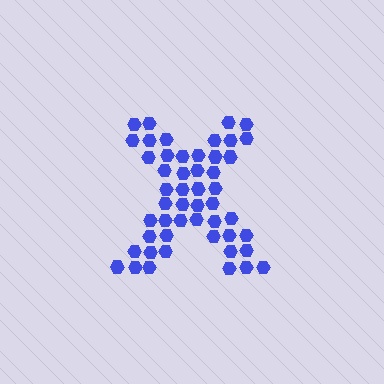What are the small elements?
The small elements are hexagons.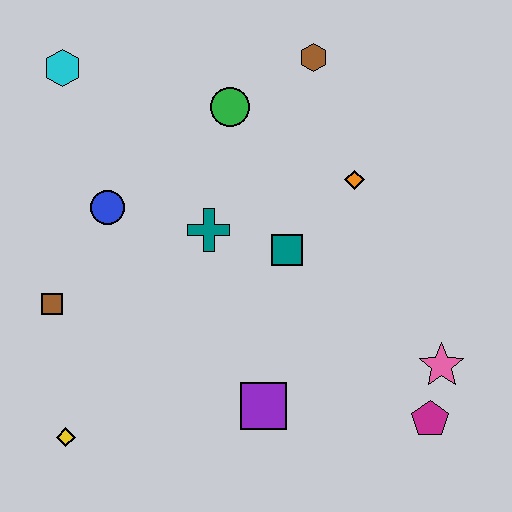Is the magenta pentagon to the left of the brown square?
No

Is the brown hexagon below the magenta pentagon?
No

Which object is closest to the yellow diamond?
The brown square is closest to the yellow diamond.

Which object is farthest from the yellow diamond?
The brown hexagon is farthest from the yellow diamond.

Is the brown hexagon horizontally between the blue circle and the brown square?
No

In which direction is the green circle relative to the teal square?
The green circle is above the teal square.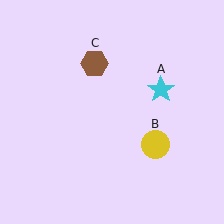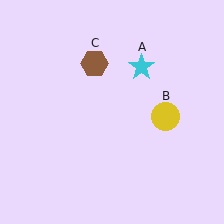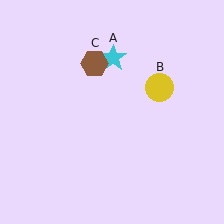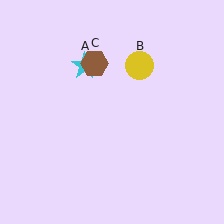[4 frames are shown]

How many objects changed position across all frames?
2 objects changed position: cyan star (object A), yellow circle (object B).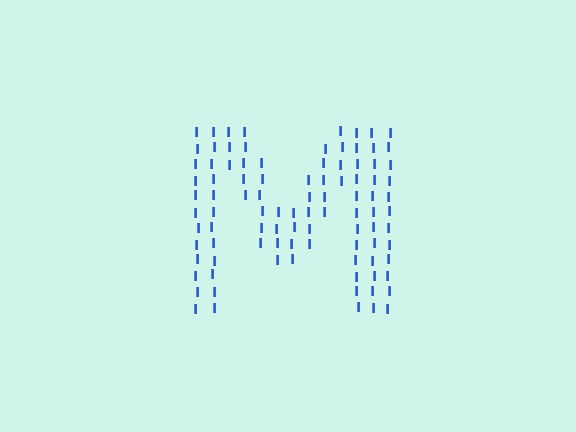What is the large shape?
The large shape is the letter M.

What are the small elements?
The small elements are letter I's.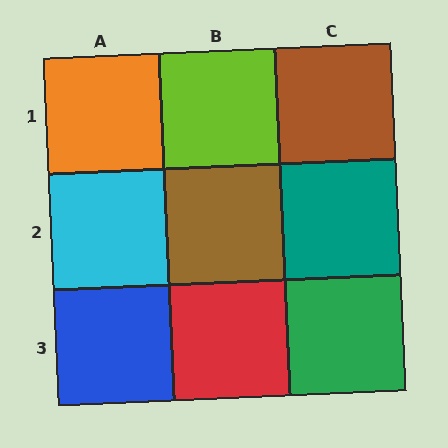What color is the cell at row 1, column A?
Orange.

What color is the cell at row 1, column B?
Lime.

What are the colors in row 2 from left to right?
Cyan, brown, teal.